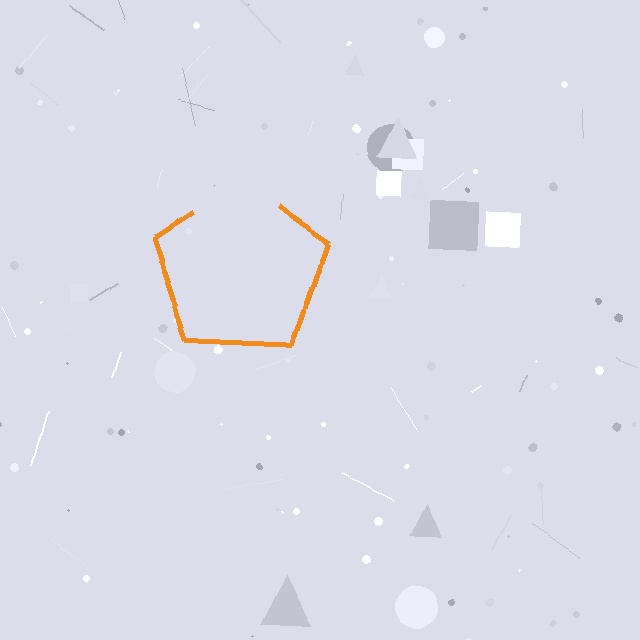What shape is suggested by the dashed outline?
The dashed outline suggests a pentagon.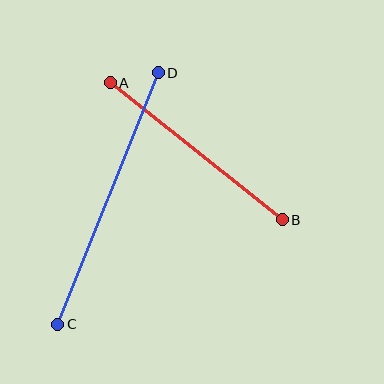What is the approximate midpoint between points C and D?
The midpoint is at approximately (108, 198) pixels.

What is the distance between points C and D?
The distance is approximately 271 pixels.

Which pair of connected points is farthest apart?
Points C and D are farthest apart.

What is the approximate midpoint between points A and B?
The midpoint is at approximately (196, 151) pixels.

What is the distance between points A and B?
The distance is approximately 220 pixels.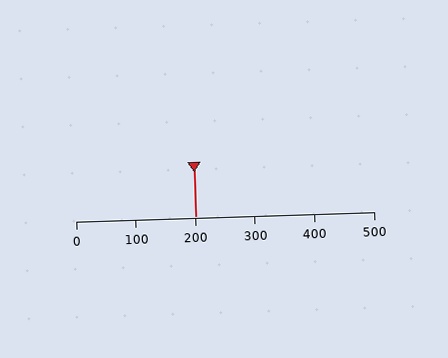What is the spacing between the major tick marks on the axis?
The major ticks are spaced 100 apart.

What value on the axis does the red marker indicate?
The marker indicates approximately 200.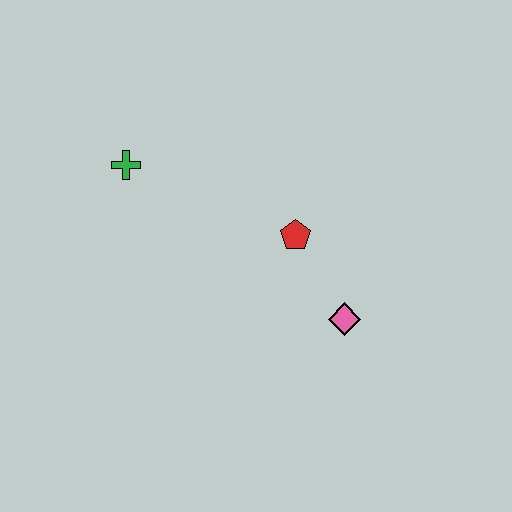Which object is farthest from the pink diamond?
The green cross is farthest from the pink diamond.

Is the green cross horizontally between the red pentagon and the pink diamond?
No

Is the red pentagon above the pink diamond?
Yes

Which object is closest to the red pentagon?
The pink diamond is closest to the red pentagon.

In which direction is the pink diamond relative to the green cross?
The pink diamond is to the right of the green cross.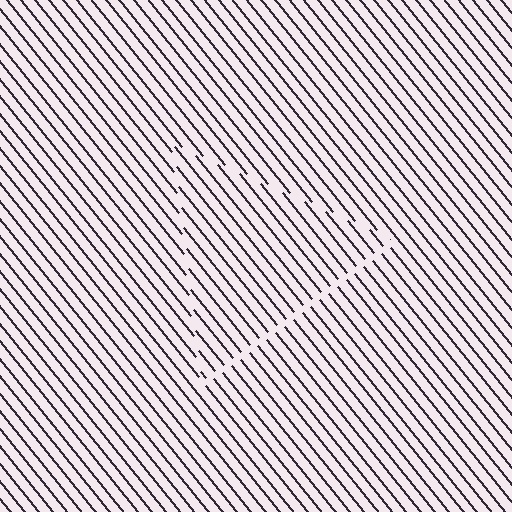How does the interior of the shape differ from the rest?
The interior of the shape contains the same grating, shifted by half a period — the contour is defined by the phase discontinuity where line-ends from the inner and outer gratings abut.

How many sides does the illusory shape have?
3 sides — the line-ends trace a triangle.